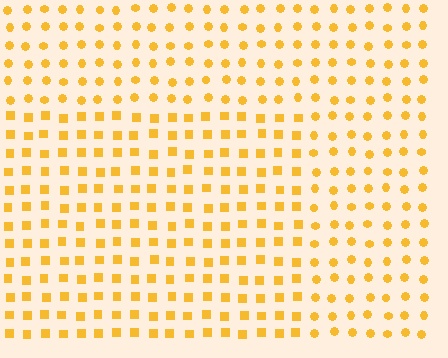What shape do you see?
I see a rectangle.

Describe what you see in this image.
The image is filled with small yellow elements arranged in a uniform grid. A rectangle-shaped region contains squares, while the surrounding area contains circles. The boundary is defined purely by the change in element shape.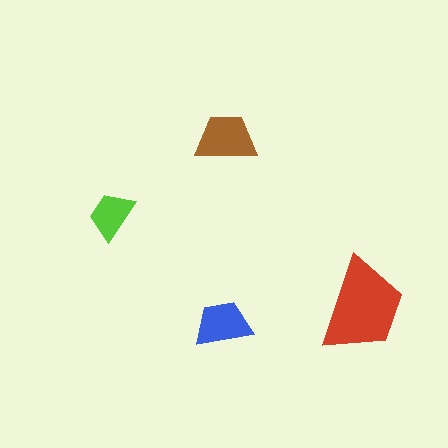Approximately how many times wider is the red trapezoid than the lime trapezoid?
About 2 times wider.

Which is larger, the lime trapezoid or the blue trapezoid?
The blue one.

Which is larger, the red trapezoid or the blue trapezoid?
The red one.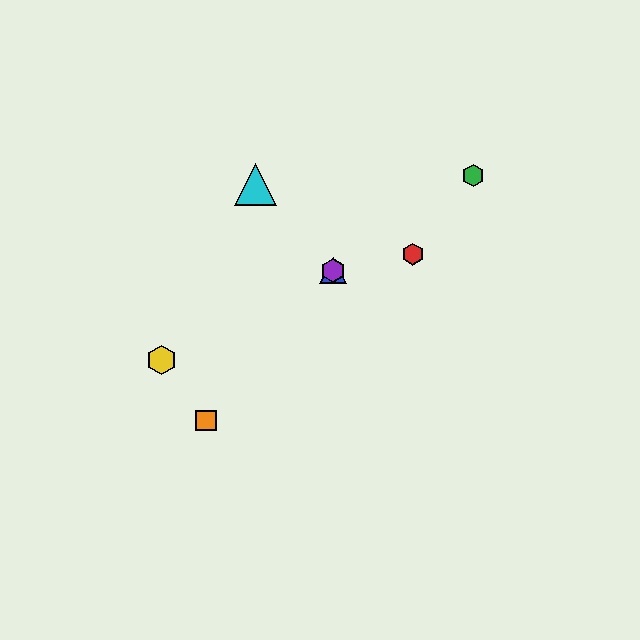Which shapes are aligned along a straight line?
The blue triangle, the purple hexagon, the cyan triangle are aligned along a straight line.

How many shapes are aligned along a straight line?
3 shapes (the blue triangle, the purple hexagon, the cyan triangle) are aligned along a straight line.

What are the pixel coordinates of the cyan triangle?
The cyan triangle is at (256, 185).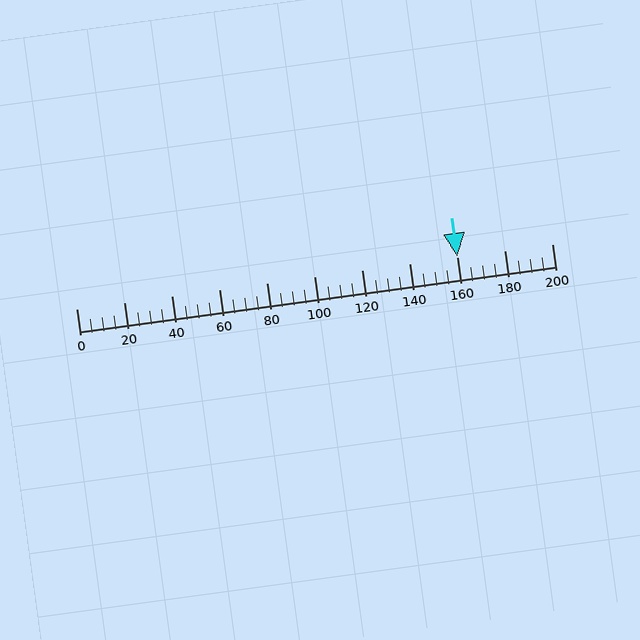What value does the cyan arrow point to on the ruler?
The cyan arrow points to approximately 160.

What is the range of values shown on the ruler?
The ruler shows values from 0 to 200.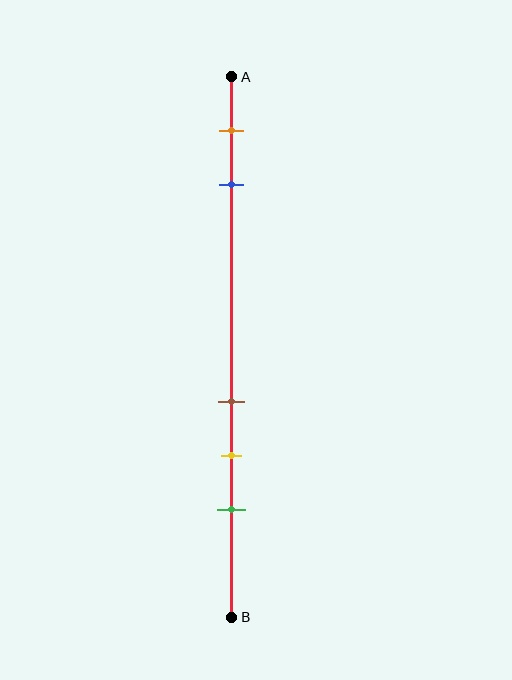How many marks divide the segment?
There are 5 marks dividing the segment.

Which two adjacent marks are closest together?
The brown and yellow marks are the closest adjacent pair.